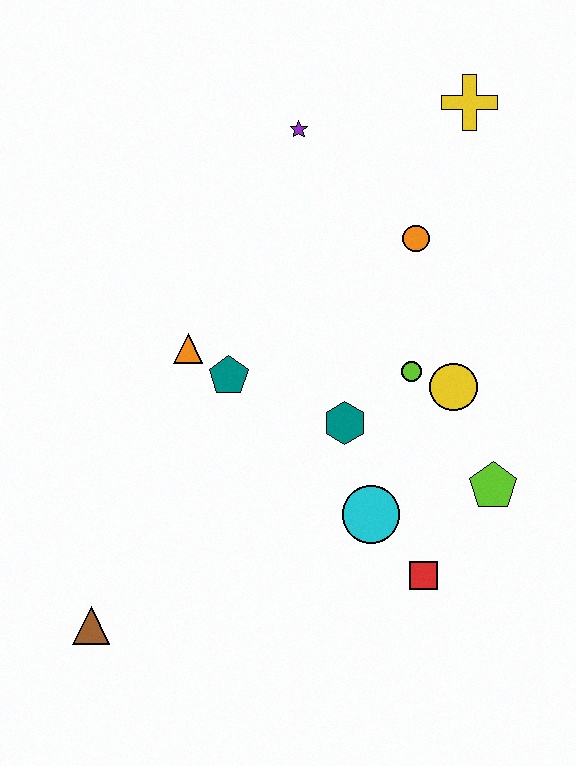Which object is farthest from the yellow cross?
The brown triangle is farthest from the yellow cross.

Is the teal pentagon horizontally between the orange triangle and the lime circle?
Yes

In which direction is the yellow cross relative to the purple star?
The yellow cross is to the right of the purple star.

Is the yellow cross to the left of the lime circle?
No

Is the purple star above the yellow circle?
Yes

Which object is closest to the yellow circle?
The lime circle is closest to the yellow circle.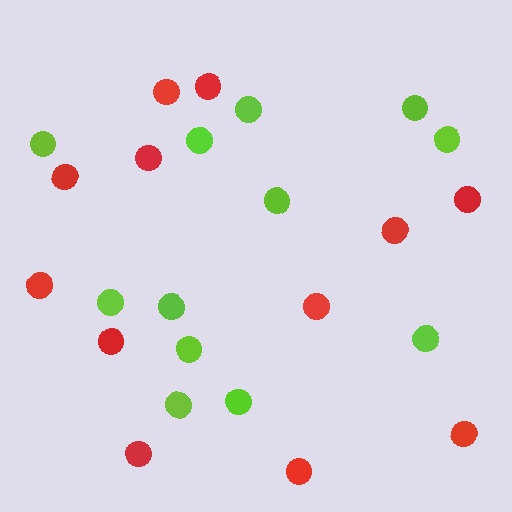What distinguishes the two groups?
There are 2 groups: one group of lime circles (12) and one group of red circles (12).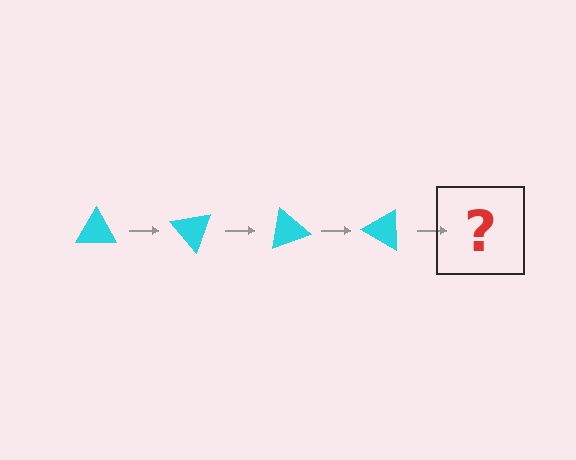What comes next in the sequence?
The next element should be a cyan triangle rotated 200 degrees.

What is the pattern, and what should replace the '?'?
The pattern is that the triangle rotates 50 degrees each step. The '?' should be a cyan triangle rotated 200 degrees.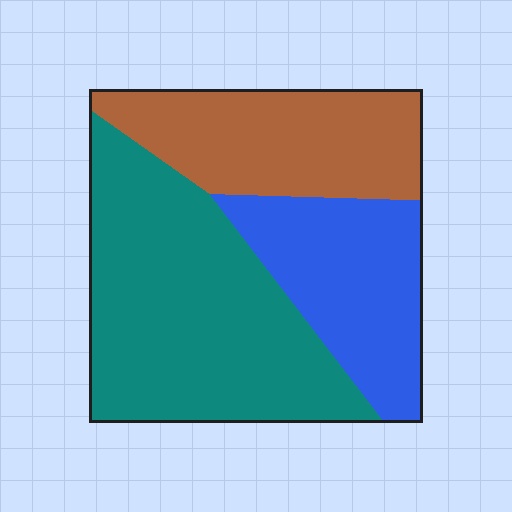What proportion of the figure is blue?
Blue takes up between a sixth and a third of the figure.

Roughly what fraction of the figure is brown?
Brown takes up about one quarter (1/4) of the figure.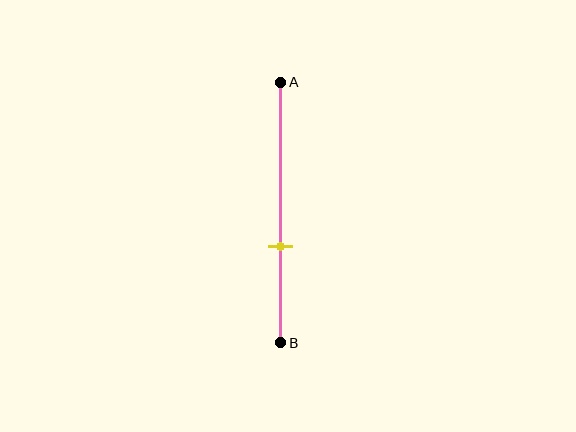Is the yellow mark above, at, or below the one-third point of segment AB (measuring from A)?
The yellow mark is below the one-third point of segment AB.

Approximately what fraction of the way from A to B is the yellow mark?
The yellow mark is approximately 65% of the way from A to B.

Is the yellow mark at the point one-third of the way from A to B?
No, the mark is at about 65% from A, not at the 33% one-third point.